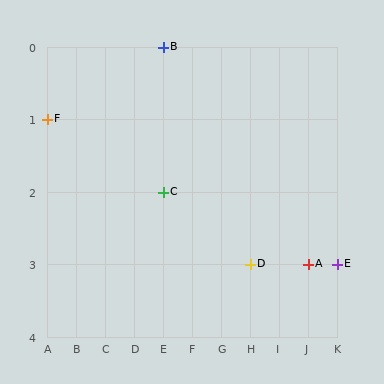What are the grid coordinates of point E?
Point E is at grid coordinates (K, 3).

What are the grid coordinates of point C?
Point C is at grid coordinates (E, 2).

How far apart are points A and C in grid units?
Points A and C are 5 columns and 1 row apart (about 5.1 grid units diagonally).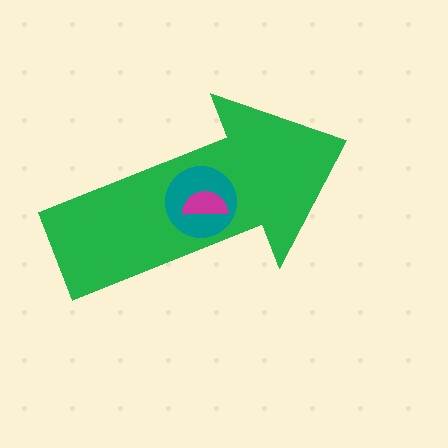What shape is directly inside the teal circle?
The magenta semicircle.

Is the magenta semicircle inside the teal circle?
Yes.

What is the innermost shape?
The magenta semicircle.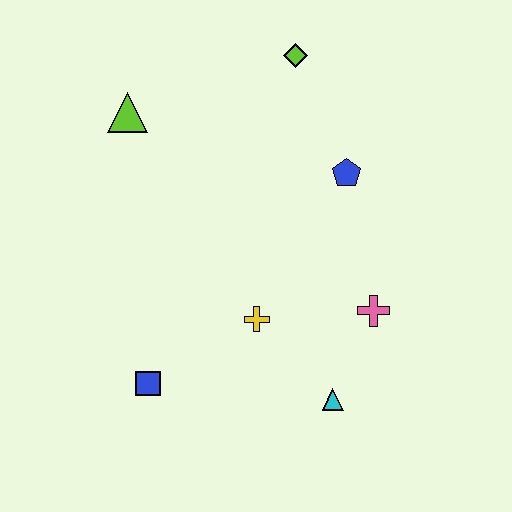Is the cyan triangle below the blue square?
Yes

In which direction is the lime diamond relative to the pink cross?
The lime diamond is above the pink cross.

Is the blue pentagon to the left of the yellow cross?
No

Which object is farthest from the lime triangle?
The cyan triangle is farthest from the lime triangle.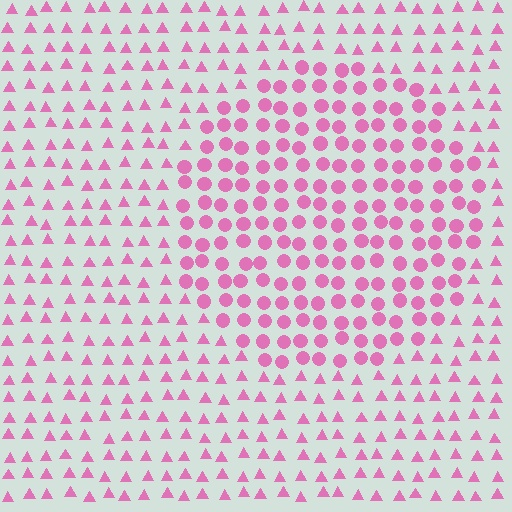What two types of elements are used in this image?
The image uses circles inside the circle region and triangles outside it.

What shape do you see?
I see a circle.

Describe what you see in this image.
The image is filled with small pink elements arranged in a uniform grid. A circle-shaped region contains circles, while the surrounding area contains triangles. The boundary is defined purely by the change in element shape.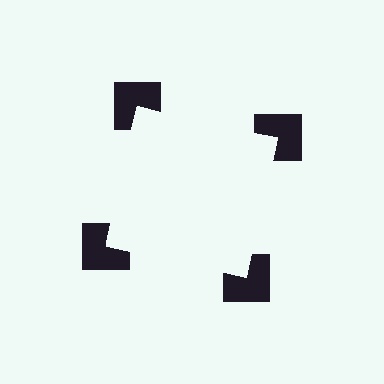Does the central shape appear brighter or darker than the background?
It typically appears slightly brighter than the background, even though no actual brightness change is drawn.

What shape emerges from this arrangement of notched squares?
An illusory square — its edges are inferred from the aligned wedge cuts in the notched squares, not physically drawn.